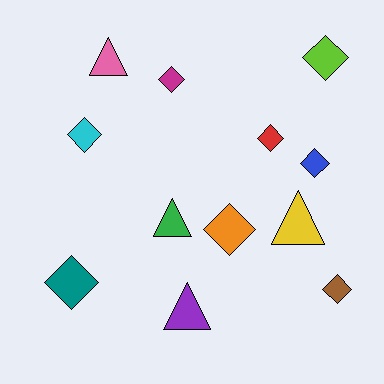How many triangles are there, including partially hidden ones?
There are 4 triangles.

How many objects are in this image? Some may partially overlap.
There are 12 objects.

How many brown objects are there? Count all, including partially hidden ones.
There is 1 brown object.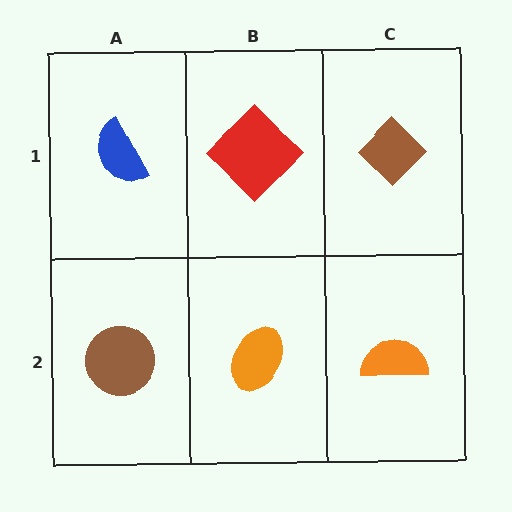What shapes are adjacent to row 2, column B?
A red diamond (row 1, column B), a brown circle (row 2, column A), an orange semicircle (row 2, column C).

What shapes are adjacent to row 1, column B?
An orange ellipse (row 2, column B), a blue semicircle (row 1, column A), a brown diamond (row 1, column C).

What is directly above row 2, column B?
A red diamond.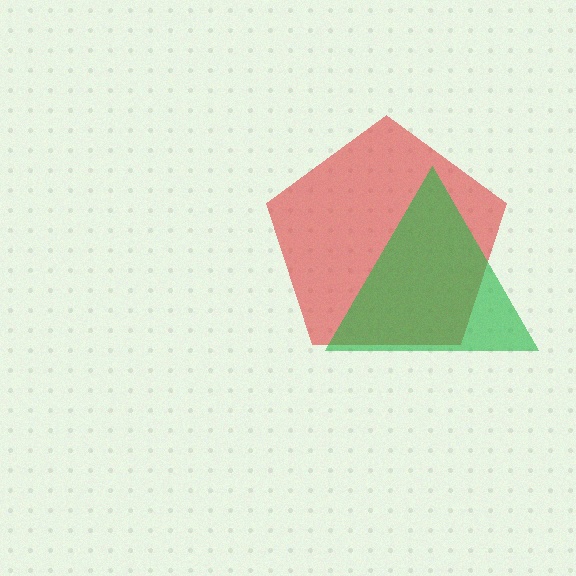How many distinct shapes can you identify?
There are 2 distinct shapes: a red pentagon, a green triangle.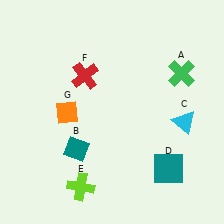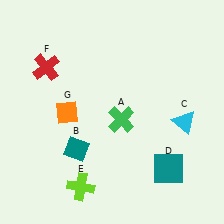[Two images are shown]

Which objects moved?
The objects that moved are: the green cross (A), the red cross (F).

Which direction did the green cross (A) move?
The green cross (A) moved left.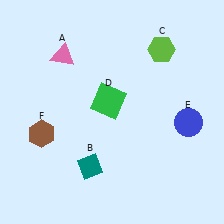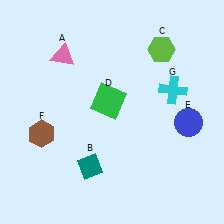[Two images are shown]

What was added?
A cyan cross (G) was added in Image 2.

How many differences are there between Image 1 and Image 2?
There is 1 difference between the two images.